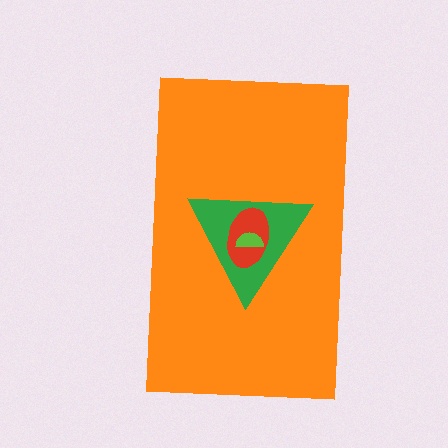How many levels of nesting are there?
4.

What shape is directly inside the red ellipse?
The lime semicircle.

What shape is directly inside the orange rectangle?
The green triangle.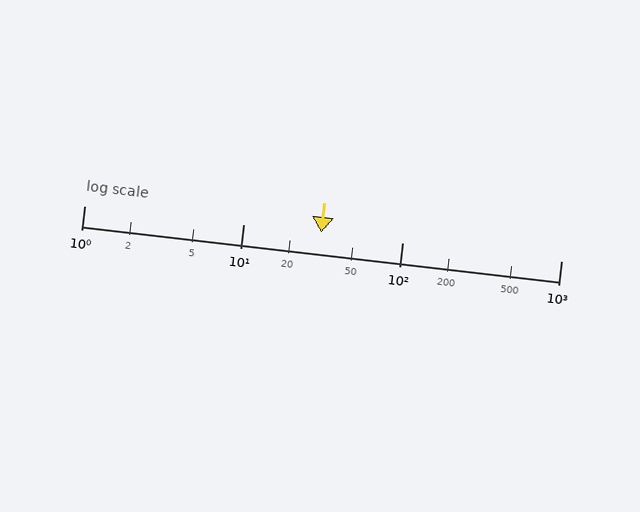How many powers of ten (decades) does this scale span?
The scale spans 3 decades, from 1 to 1000.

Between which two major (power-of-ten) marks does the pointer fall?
The pointer is between 10 and 100.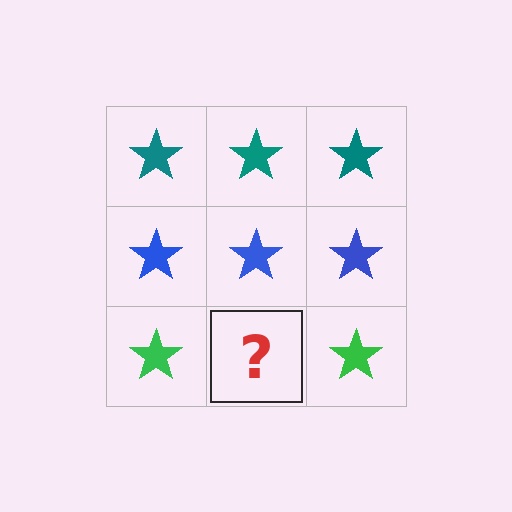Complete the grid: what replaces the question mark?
The question mark should be replaced with a green star.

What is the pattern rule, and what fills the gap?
The rule is that each row has a consistent color. The gap should be filled with a green star.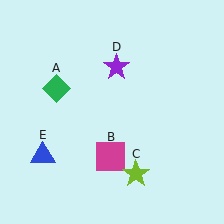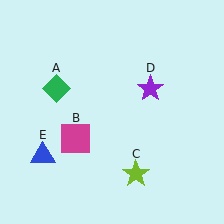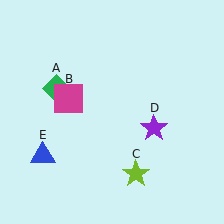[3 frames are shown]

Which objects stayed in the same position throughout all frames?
Green diamond (object A) and lime star (object C) and blue triangle (object E) remained stationary.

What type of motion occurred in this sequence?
The magenta square (object B), purple star (object D) rotated clockwise around the center of the scene.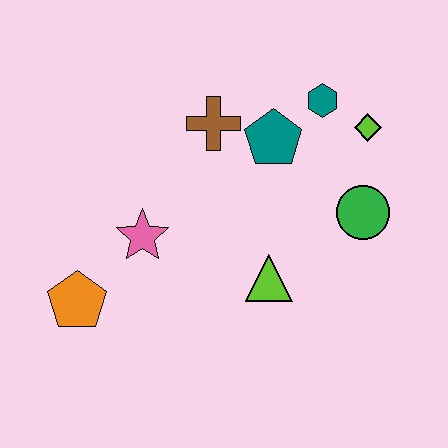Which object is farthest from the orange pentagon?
The lime diamond is farthest from the orange pentagon.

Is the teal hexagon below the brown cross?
No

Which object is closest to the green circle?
The lime diamond is closest to the green circle.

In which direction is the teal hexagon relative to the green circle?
The teal hexagon is above the green circle.